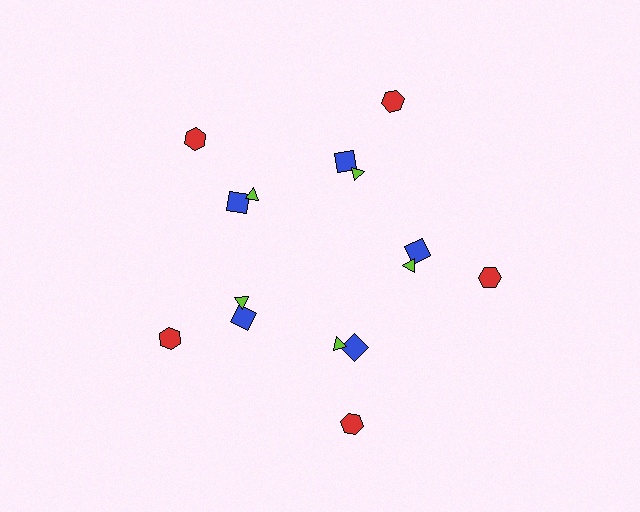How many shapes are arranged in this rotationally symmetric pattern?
There are 15 shapes, arranged in 5 groups of 3.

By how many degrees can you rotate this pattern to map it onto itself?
The pattern maps onto itself every 72 degrees of rotation.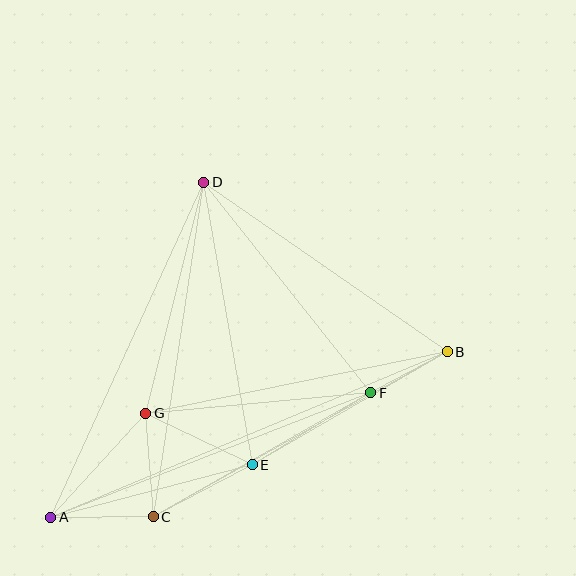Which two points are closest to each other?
Points B and F are closest to each other.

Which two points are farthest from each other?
Points A and B are farthest from each other.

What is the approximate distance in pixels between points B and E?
The distance between B and E is approximately 225 pixels.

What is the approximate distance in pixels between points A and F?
The distance between A and F is approximately 344 pixels.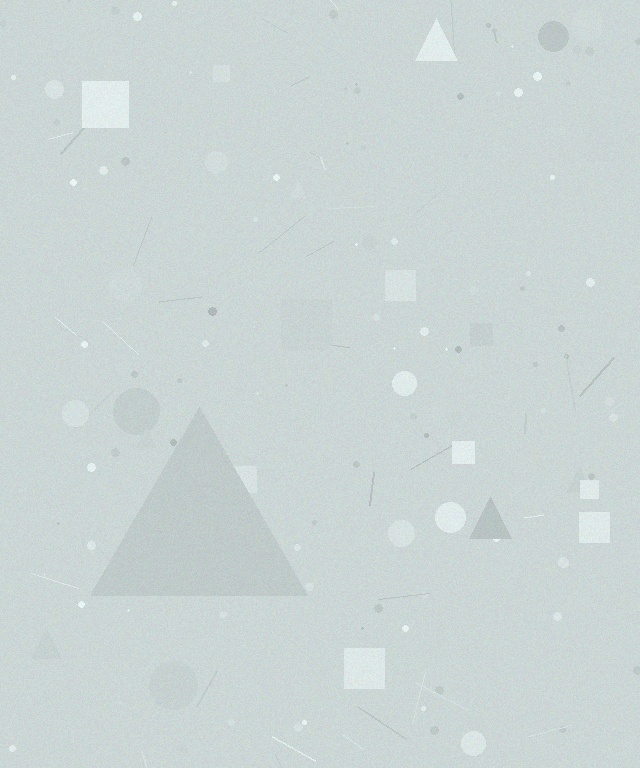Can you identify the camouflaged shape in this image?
The camouflaged shape is a triangle.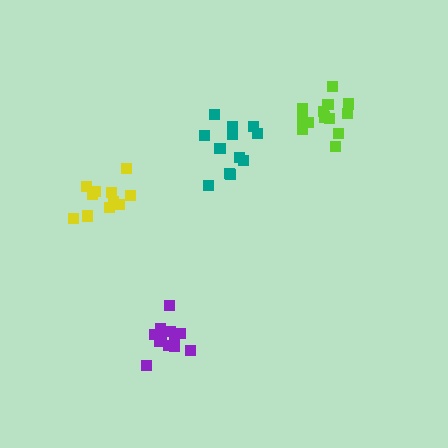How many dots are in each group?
Group 1: 11 dots, Group 2: 12 dots, Group 3: 14 dots, Group 4: 13 dots (50 total).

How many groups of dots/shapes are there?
There are 4 groups.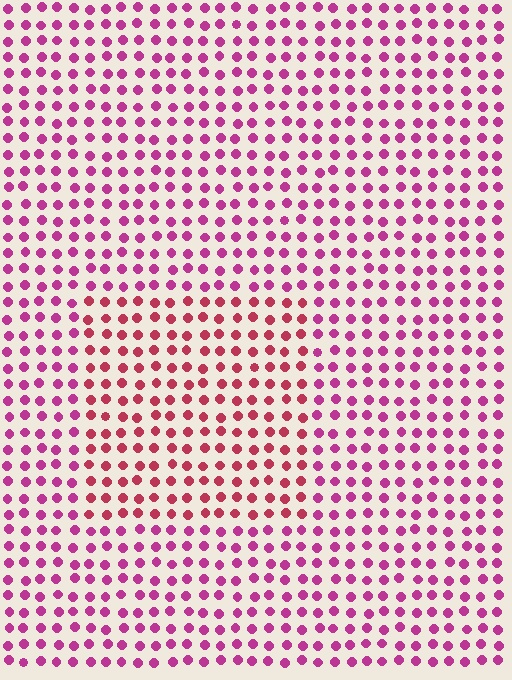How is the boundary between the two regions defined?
The boundary is defined purely by a slight shift in hue (about 28 degrees). Spacing, size, and orientation are identical on both sides.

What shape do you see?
I see a rectangle.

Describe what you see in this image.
The image is filled with small magenta elements in a uniform arrangement. A rectangle-shaped region is visible where the elements are tinted to a slightly different hue, forming a subtle color boundary.